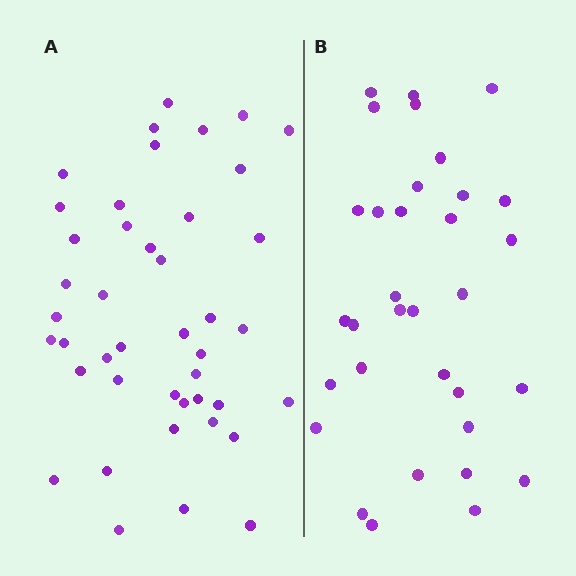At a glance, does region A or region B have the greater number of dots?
Region A (the left region) has more dots.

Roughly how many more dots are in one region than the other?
Region A has roughly 10 or so more dots than region B.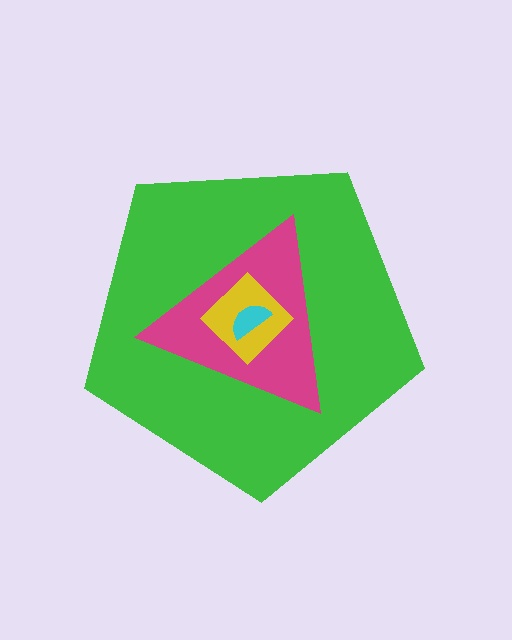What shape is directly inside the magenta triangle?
The yellow diamond.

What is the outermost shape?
The green pentagon.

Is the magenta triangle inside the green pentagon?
Yes.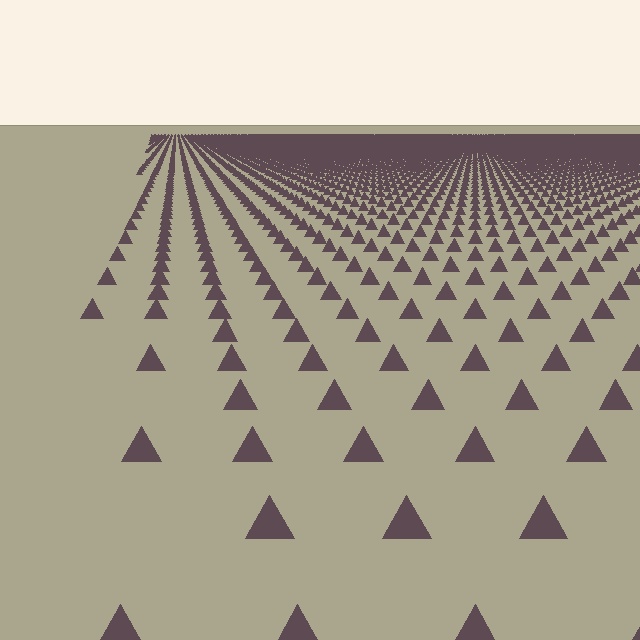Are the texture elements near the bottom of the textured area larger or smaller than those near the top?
Larger. Near the bottom, elements are closer to the viewer and appear at a bigger on-screen size.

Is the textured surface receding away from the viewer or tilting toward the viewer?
The surface is receding away from the viewer. Texture elements get smaller and denser toward the top.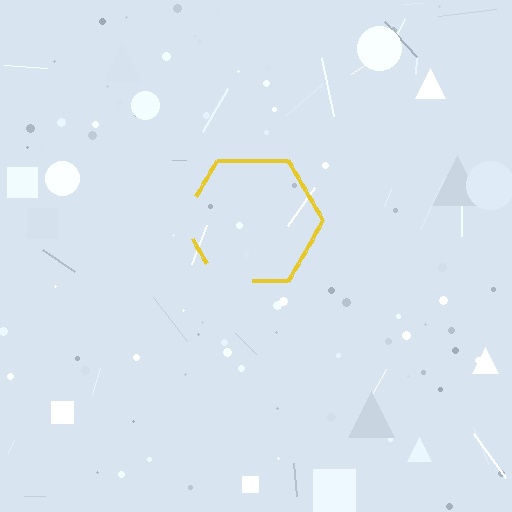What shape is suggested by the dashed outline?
The dashed outline suggests a hexagon.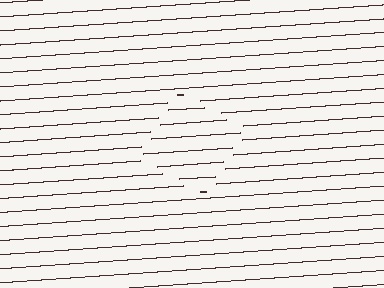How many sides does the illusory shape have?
4 sides — the line-ends trace a square.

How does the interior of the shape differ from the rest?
The interior of the shape contains the same grating, shifted by half a period — the contour is defined by the phase discontinuity where line-ends from the inner and outer gratings abut.